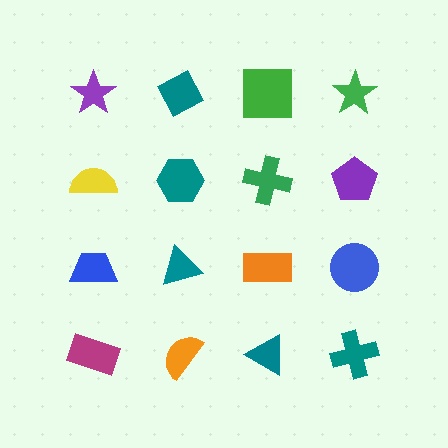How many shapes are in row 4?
4 shapes.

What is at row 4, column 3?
A teal triangle.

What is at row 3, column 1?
A blue trapezoid.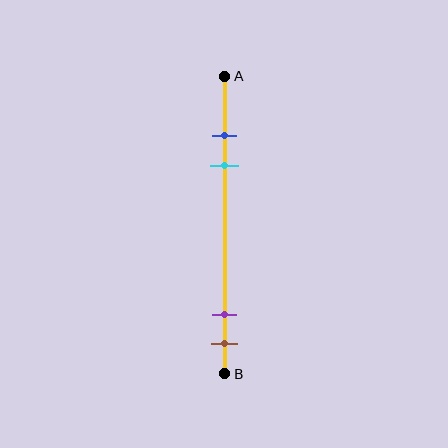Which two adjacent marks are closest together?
The blue and cyan marks are the closest adjacent pair.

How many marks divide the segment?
There are 4 marks dividing the segment.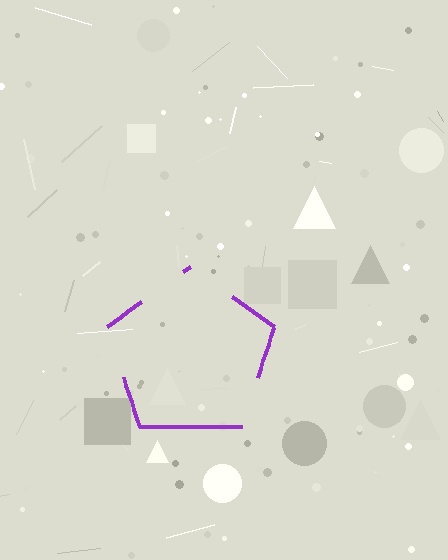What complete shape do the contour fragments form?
The contour fragments form a pentagon.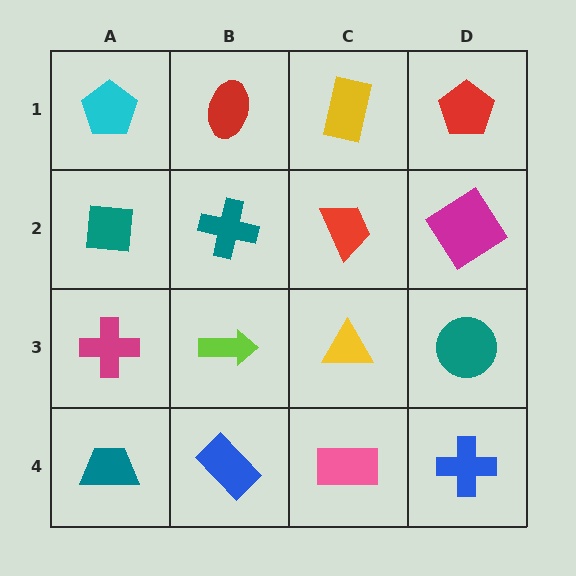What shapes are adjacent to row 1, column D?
A magenta diamond (row 2, column D), a yellow rectangle (row 1, column C).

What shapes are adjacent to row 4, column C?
A yellow triangle (row 3, column C), a blue rectangle (row 4, column B), a blue cross (row 4, column D).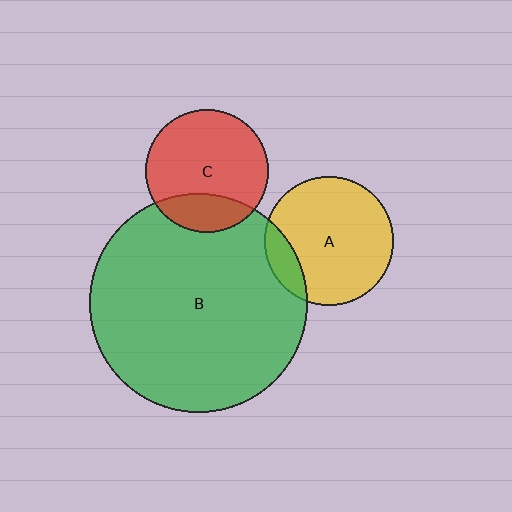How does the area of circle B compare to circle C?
Approximately 3.1 times.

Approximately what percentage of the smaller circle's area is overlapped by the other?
Approximately 25%.